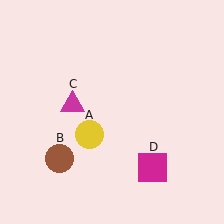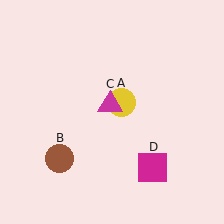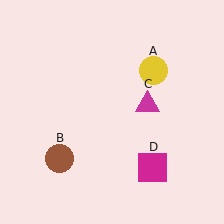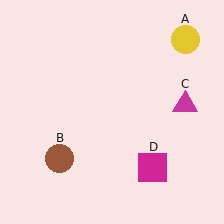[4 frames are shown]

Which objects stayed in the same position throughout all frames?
Brown circle (object B) and magenta square (object D) remained stationary.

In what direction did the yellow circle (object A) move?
The yellow circle (object A) moved up and to the right.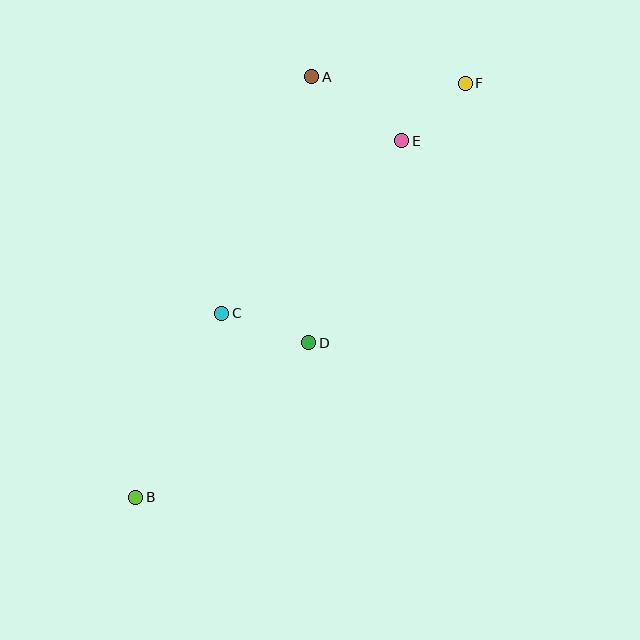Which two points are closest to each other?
Points E and F are closest to each other.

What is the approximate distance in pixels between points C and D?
The distance between C and D is approximately 92 pixels.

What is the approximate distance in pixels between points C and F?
The distance between C and F is approximately 335 pixels.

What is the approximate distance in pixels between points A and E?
The distance between A and E is approximately 110 pixels.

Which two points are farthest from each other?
Points B and F are farthest from each other.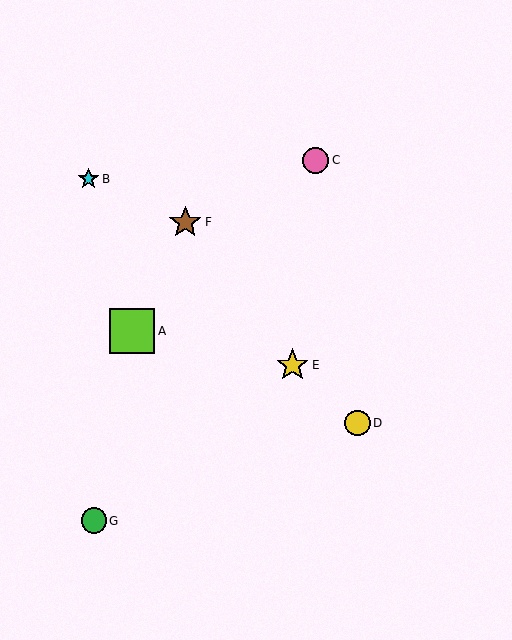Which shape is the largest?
The lime square (labeled A) is the largest.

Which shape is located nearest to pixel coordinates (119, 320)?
The lime square (labeled A) at (132, 331) is nearest to that location.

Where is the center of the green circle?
The center of the green circle is at (94, 521).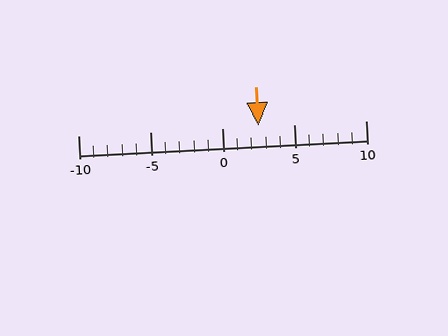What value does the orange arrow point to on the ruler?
The orange arrow points to approximately 2.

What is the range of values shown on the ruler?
The ruler shows values from -10 to 10.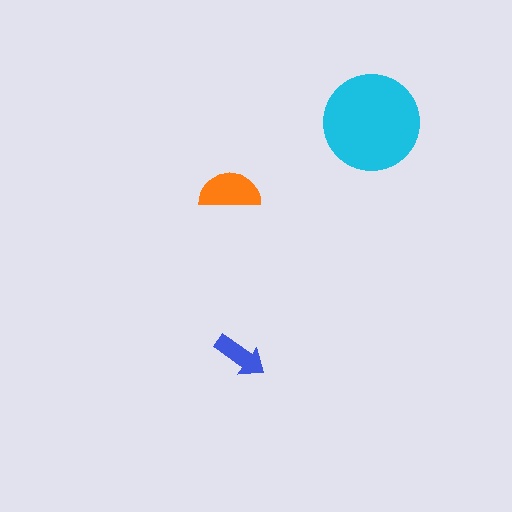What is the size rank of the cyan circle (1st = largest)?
1st.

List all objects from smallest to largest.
The blue arrow, the orange semicircle, the cyan circle.